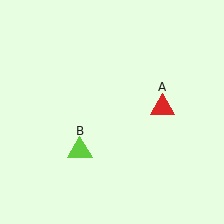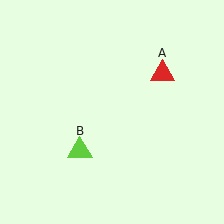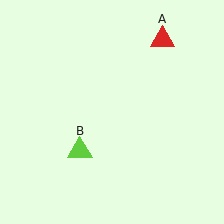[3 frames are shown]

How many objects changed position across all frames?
1 object changed position: red triangle (object A).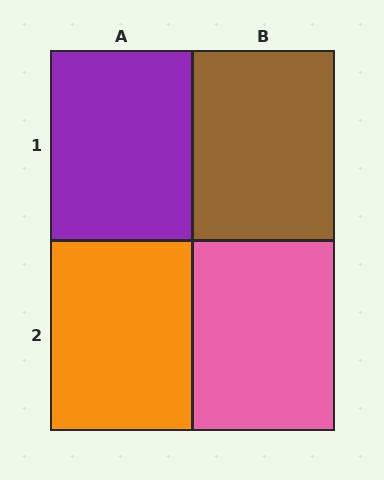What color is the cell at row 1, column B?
Brown.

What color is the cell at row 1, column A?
Purple.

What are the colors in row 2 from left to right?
Orange, pink.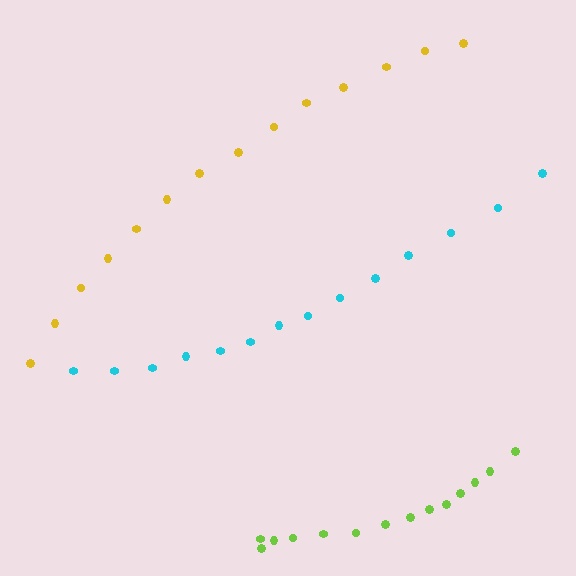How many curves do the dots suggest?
There are 3 distinct paths.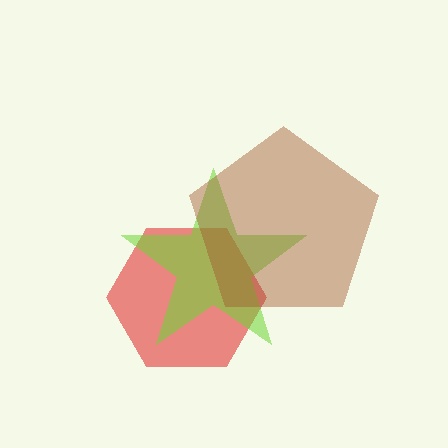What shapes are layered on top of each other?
The layered shapes are: a red hexagon, a lime star, a brown pentagon.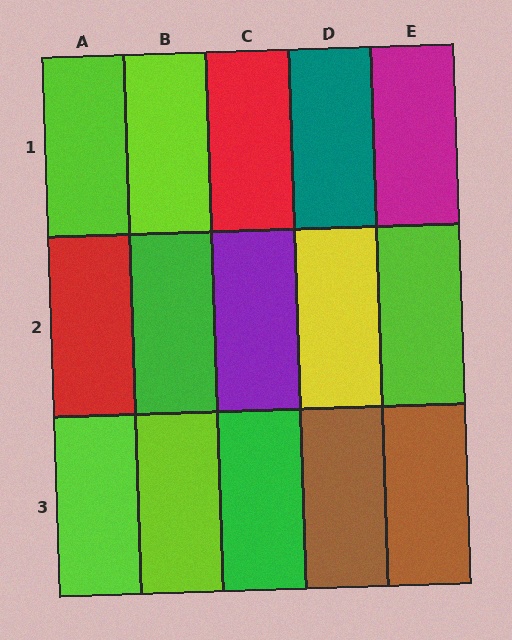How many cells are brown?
2 cells are brown.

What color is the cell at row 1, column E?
Magenta.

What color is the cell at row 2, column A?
Red.